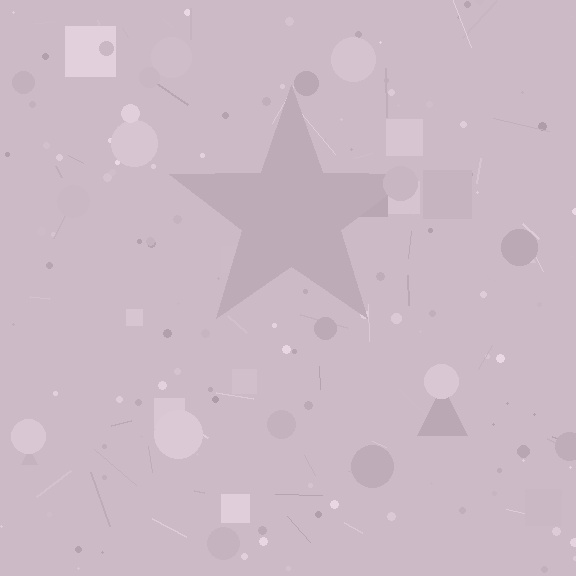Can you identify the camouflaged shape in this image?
The camouflaged shape is a star.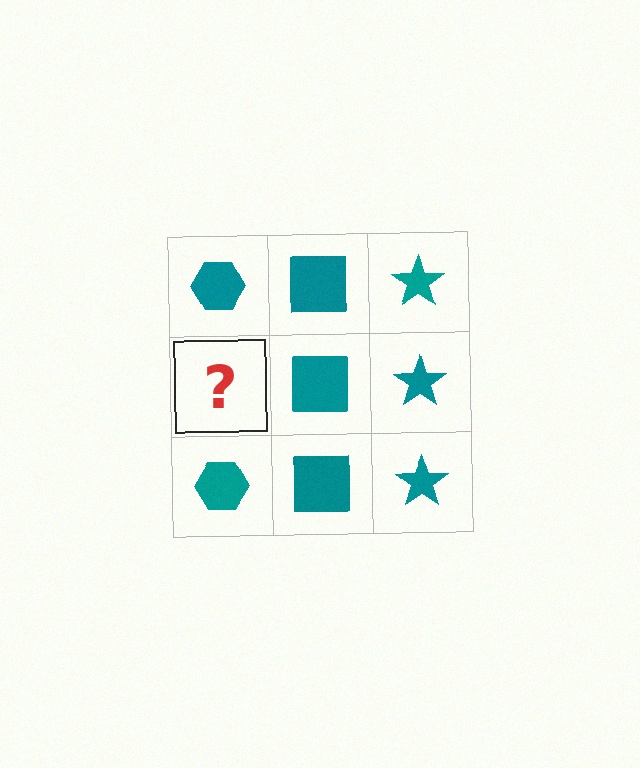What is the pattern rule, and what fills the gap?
The rule is that each column has a consistent shape. The gap should be filled with a teal hexagon.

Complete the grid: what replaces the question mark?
The question mark should be replaced with a teal hexagon.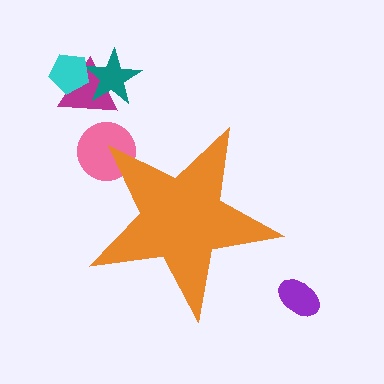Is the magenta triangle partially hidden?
No, the magenta triangle is fully visible.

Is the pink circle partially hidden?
Yes, the pink circle is partially hidden behind the orange star.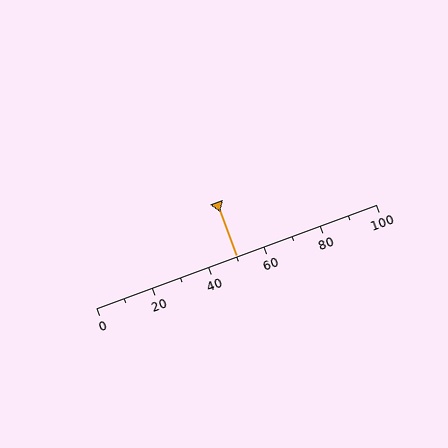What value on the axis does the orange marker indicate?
The marker indicates approximately 50.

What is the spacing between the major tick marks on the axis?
The major ticks are spaced 20 apart.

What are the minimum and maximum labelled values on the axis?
The axis runs from 0 to 100.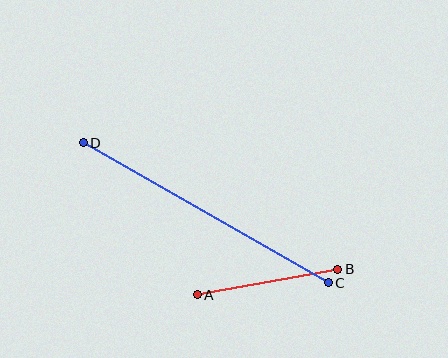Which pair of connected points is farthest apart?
Points C and D are farthest apart.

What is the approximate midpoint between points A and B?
The midpoint is at approximately (268, 282) pixels.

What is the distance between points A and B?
The distance is approximately 143 pixels.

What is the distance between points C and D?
The distance is approximately 282 pixels.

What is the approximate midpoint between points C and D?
The midpoint is at approximately (206, 213) pixels.